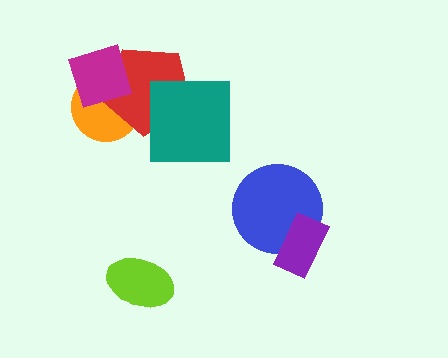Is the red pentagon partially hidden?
Yes, it is partially covered by another shape.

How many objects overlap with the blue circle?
1 object overlaps with the blue circle.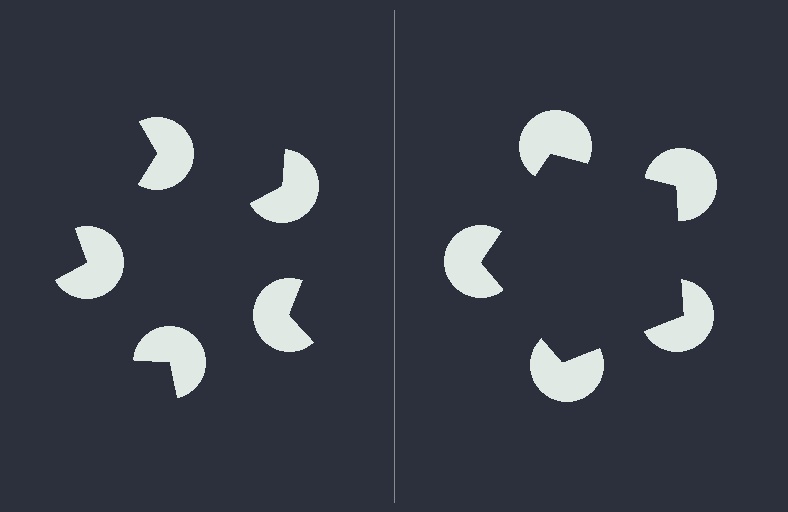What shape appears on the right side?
An illusory pentagon.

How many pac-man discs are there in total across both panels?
10 — 5 on each side.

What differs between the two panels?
The pac-man discs are positioned identically on both sides; only the wedge orientations differ. On the right they align to a pentagon; on the left they are misaligned.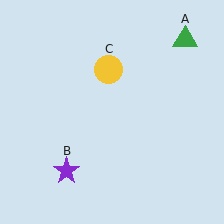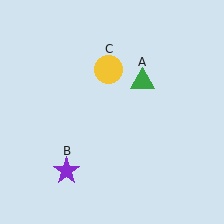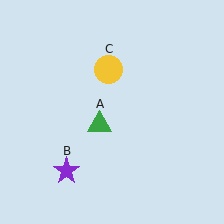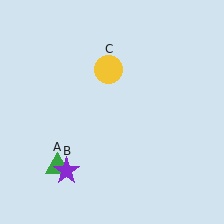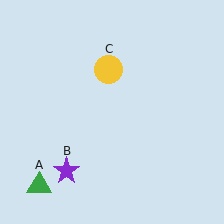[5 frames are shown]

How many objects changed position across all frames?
1 object changed position: green triangle (object A).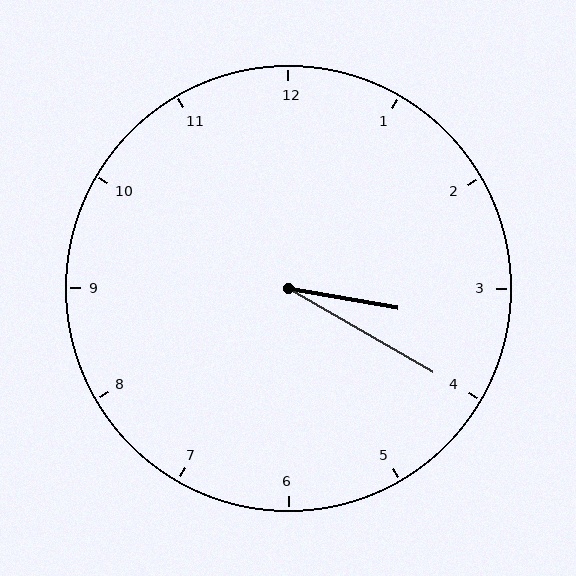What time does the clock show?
3:20.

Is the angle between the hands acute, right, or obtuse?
It is acute.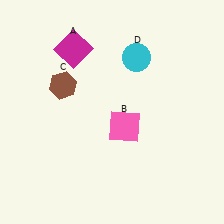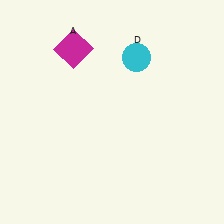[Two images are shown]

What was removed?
The pink square (B), the brown hexagon (C) were removed in Image 2.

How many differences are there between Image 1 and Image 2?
There are 2 differences between the two images.